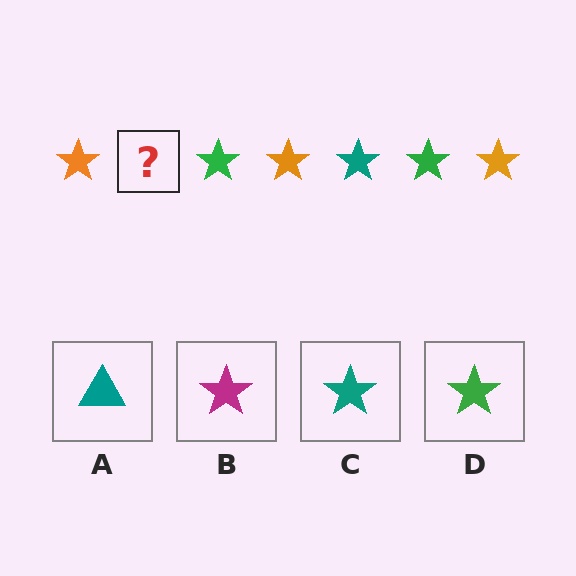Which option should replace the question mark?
Option C.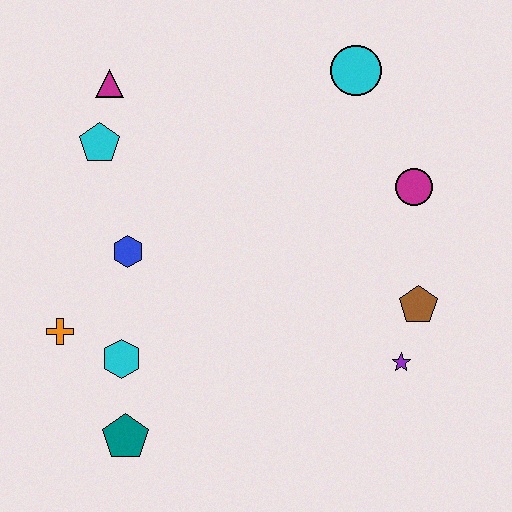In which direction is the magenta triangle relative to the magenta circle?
The magenta triangle is to the left of the magenta circle.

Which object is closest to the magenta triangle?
The cyan pentagon is closest to the magenta triangle.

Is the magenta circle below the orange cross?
No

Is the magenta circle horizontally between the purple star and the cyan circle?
No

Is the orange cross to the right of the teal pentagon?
No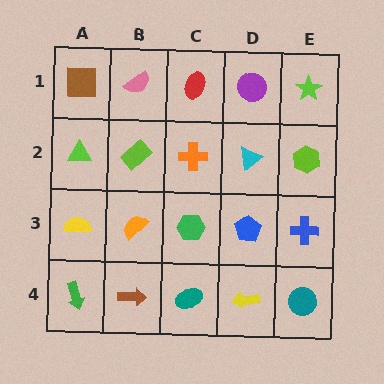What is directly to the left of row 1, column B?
A brown square.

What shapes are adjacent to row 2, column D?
A purple circle (row 1, column D), a blue pentagon (row 3, column D), an orange cross (row 2, column C), a lime hexagon (row 2, column E).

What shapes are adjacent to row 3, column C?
An orange cross (row 2, column C), a teal ellipse (row 4, column C), an orange semicircle (row 3, column B), a blue pentagon (row 3, column D).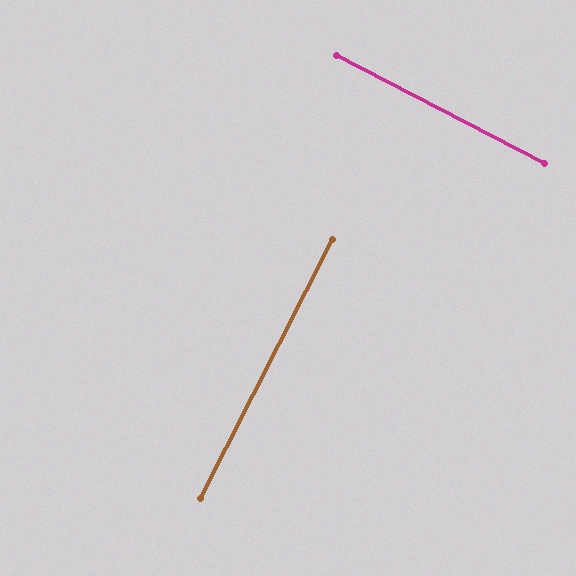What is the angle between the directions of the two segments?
Approximately 89 degrees.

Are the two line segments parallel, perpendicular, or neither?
Perpendicular — they meet at approximately 89°.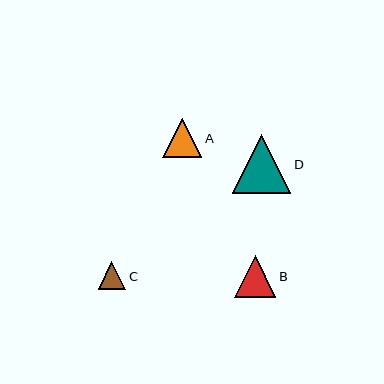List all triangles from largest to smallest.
From largest to smallest: D, B, A, C.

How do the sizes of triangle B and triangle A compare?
Triangle B and triangle A are approximately the same size.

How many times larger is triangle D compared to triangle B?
Triangle D is approximately 1.4 times the size of triangle B.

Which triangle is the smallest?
Triangle C is the smallest with a size of approximately 28 pixels.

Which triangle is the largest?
Triangle D is the largest with a size of approximately 58 pixels.